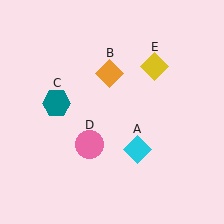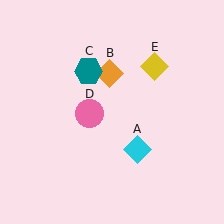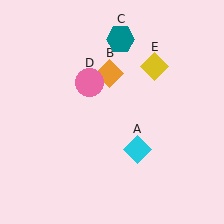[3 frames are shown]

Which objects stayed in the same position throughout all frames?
Cyan diamond (object A) and orange diamond (object B) and yellow diamond (object E) remained stationary.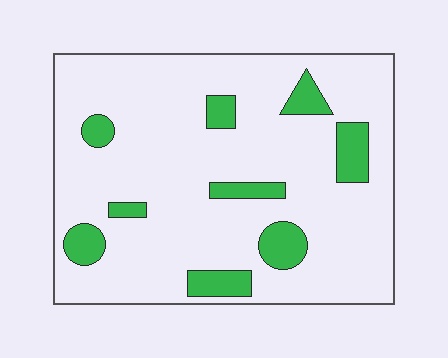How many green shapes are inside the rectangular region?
9.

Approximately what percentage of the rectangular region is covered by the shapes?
Approximately 15%.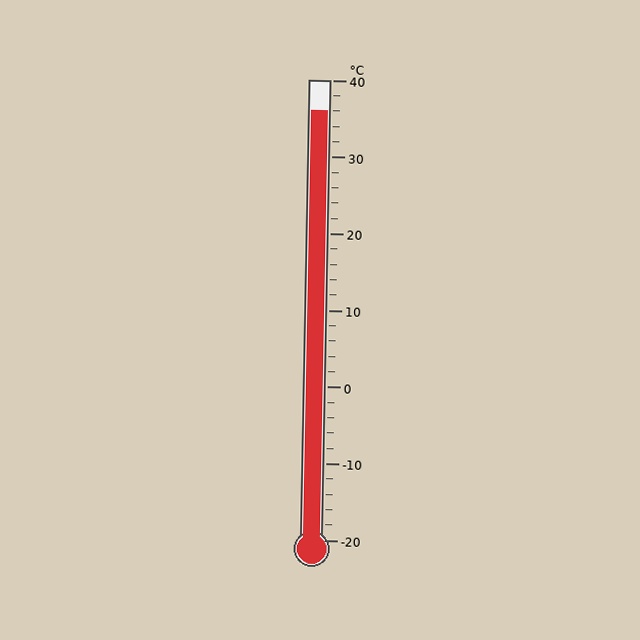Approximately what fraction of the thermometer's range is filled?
The thermometer is filled to approximately 95% of its range.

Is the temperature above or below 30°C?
The temperature is above 30°C.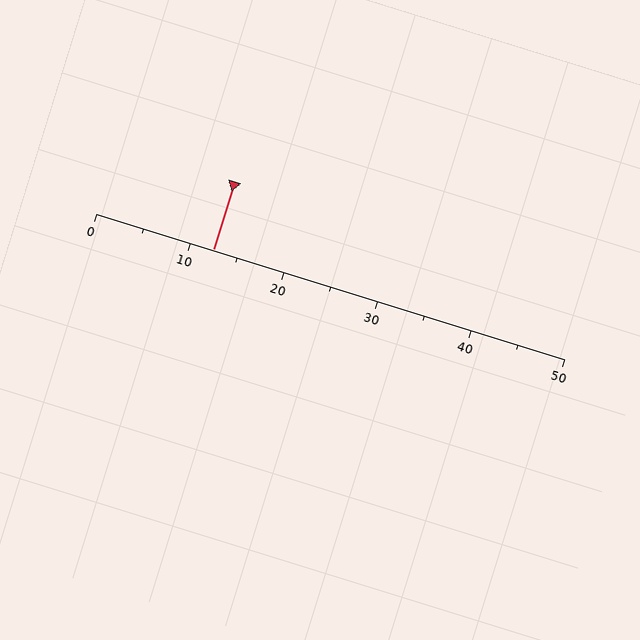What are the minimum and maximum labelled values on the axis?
The axis runs from 0 to 50.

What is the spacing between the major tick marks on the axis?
The major ticks are spaced 10 apart.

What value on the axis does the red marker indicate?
The marker indicates approximately 12.5.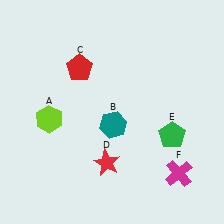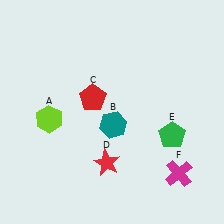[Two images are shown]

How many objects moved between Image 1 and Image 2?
1 object moved between the two images.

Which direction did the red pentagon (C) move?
The red pentagon (C) moved down.